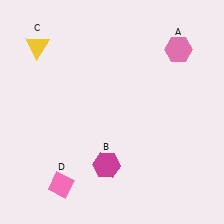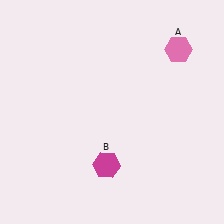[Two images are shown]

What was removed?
The pink diamond (D), the yellow triangle (C) were removed in Image 2.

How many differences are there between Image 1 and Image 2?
There are 2 differences between the two images.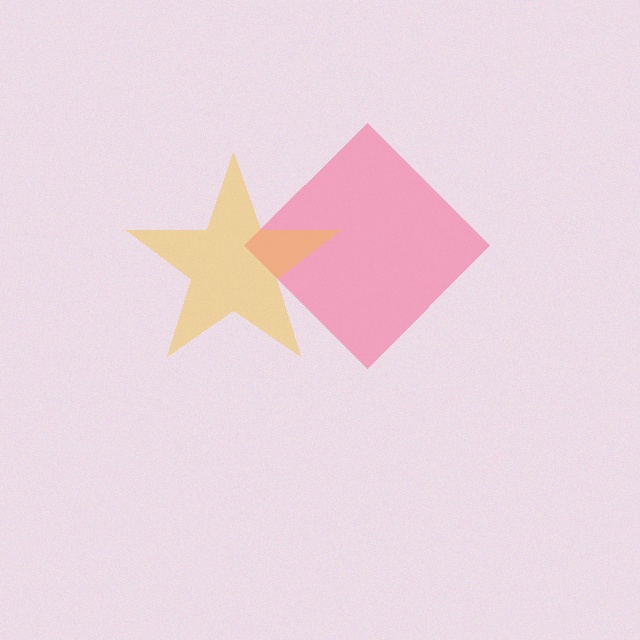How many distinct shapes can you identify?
There are 2 distinct shapes: a pink diamond, a yellow star.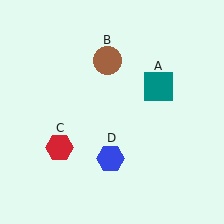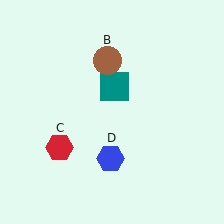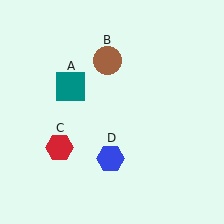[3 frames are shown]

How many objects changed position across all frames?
1 object changed position: teal square (object A).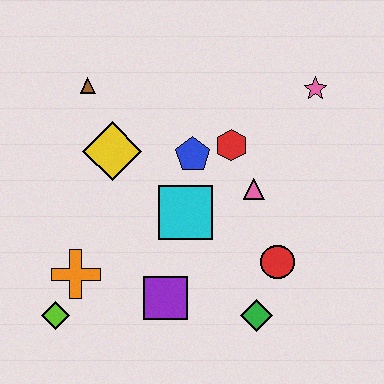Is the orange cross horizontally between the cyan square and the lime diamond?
Yes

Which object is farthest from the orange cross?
The pink star is farthest from the orange cross.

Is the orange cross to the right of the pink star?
No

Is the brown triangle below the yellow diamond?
No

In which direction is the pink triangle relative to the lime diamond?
The pink triangle is to the right of the lime diamond.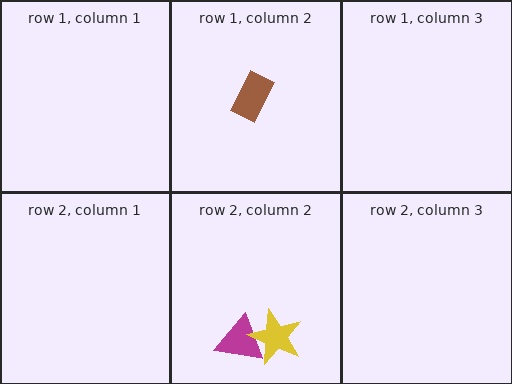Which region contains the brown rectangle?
The row 1, column 2 region.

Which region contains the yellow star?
The row 2, column 2 region.